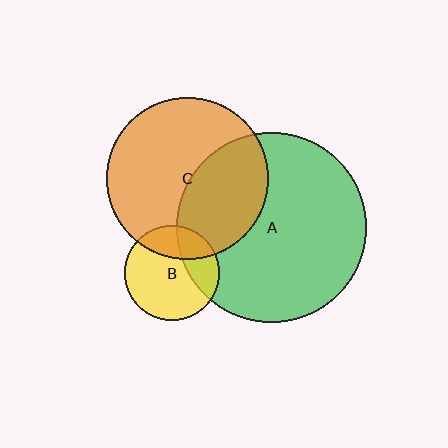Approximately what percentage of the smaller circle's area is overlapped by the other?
Approximately 25%.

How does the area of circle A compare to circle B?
Approximately 4.0 times.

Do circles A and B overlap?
Yes.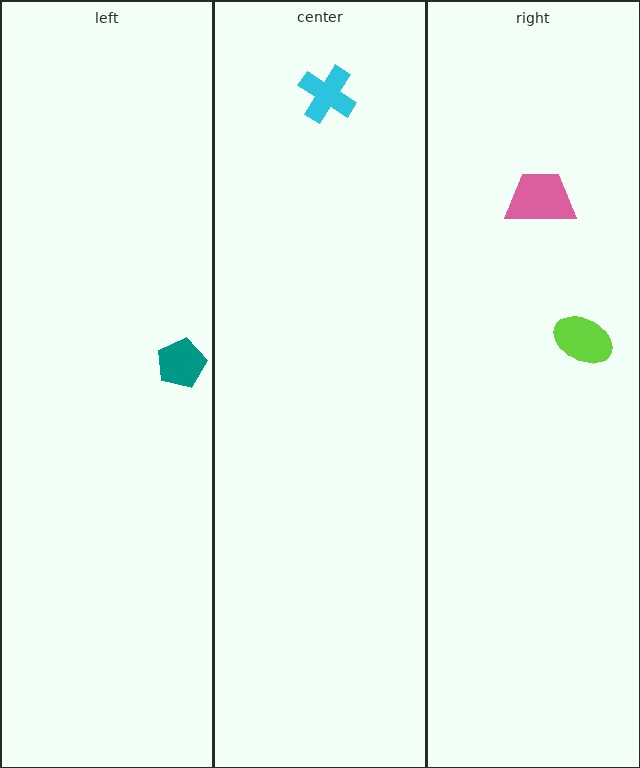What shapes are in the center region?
The cyan cross.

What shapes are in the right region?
The lime ellipse, the pink trapezoid.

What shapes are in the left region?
The teal pentagon.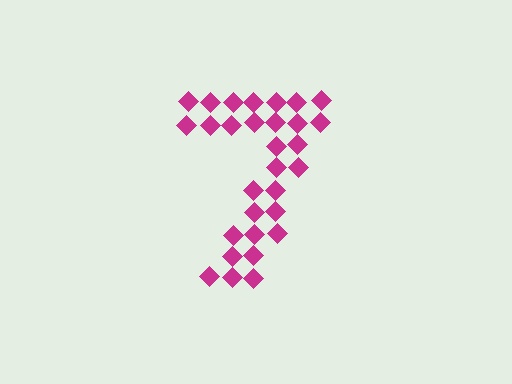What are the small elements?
The small elements are diamonds.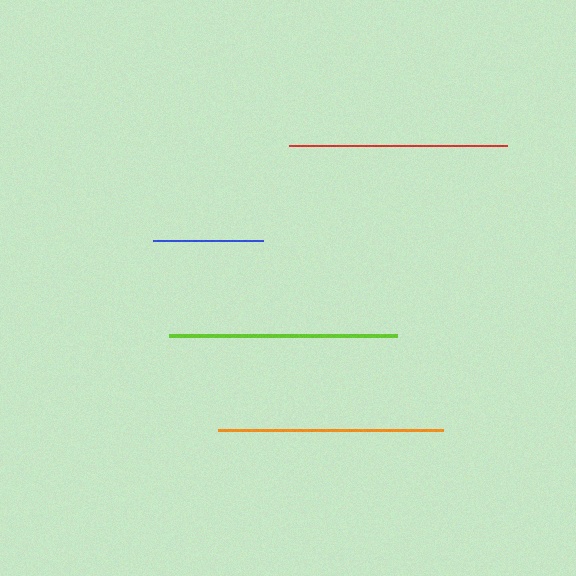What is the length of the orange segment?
The orange segment is approximately 226 pixels long.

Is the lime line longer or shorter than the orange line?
The lime line is longer than the orange line.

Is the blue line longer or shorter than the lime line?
The lime line is longer than the blue line.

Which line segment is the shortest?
The blue line is the shortest at approximately 109 pixels.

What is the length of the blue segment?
The blue segment is approximately 109 pixels long.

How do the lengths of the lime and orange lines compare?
The lime and orange lines are approximately the same length.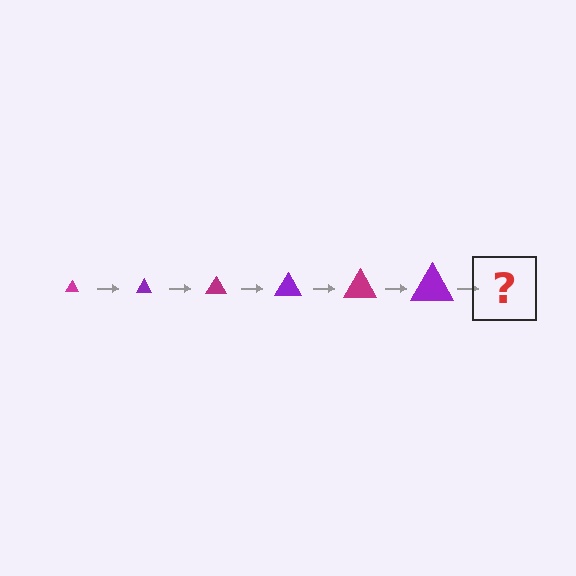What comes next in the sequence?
The next element should be a magenta triangle, larger than the previous one.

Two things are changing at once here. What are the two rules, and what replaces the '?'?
The two rules are that the triangle grows larger each step and the color cycles through magenta and purple. The '?' should be a magenta triangle, larger than the previous one.